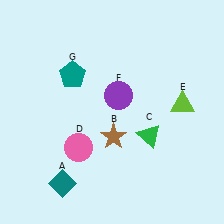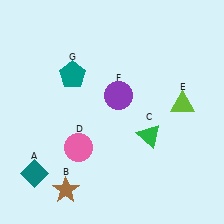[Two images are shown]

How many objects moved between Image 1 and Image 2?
2 objects moved between the two images.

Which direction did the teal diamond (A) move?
The teal diamond (A) moved left.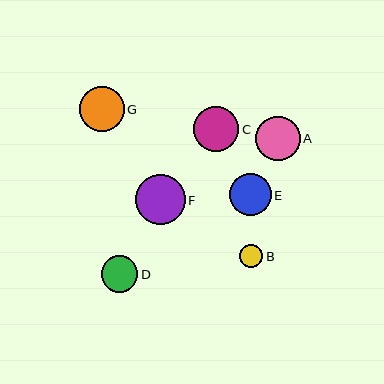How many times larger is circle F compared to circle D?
Circle F is approximately 1.4 times the size of circle D.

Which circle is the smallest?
Circle B is the smallest with a size of approximately 23 pixels.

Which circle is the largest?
Circle F is the largest with a size of approximately 50 pixels.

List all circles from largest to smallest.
From largest to smallest: F, C, G, A, E, D, B.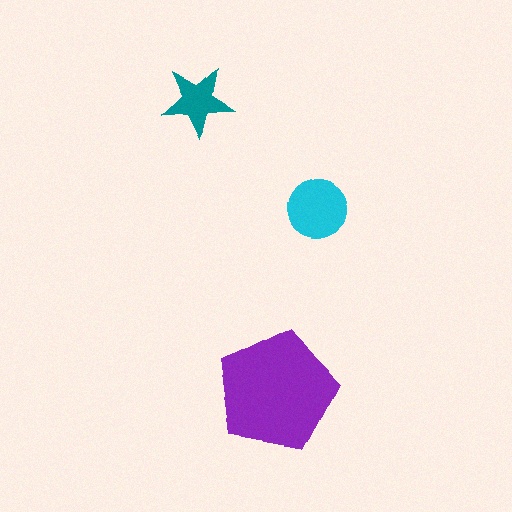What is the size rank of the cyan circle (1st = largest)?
2nd.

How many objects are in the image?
There are 3 objects in the image.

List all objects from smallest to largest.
The teal star, the cyan circle, the purple pentagon.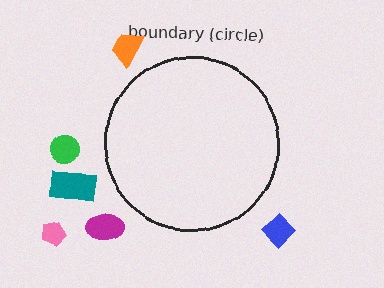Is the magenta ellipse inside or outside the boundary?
Outside.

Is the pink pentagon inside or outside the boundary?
Outside.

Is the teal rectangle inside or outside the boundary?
Outside.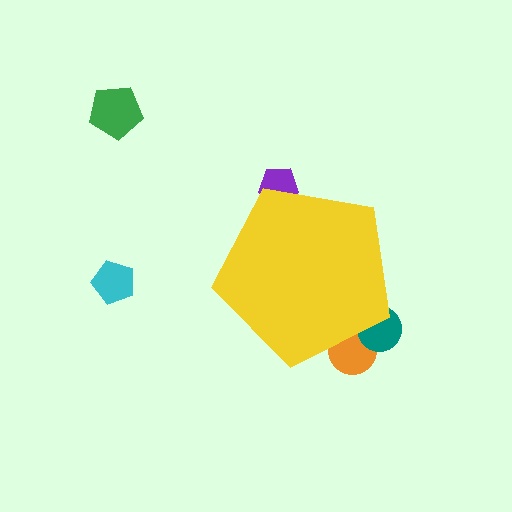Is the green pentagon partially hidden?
No, the green pentagon is fully visible.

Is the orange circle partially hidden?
Yes, the orange circle is partially hidden behind the yellow pentagon.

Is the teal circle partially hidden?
Yes, the teal circle is partially hidden behind the yellow pentagon.